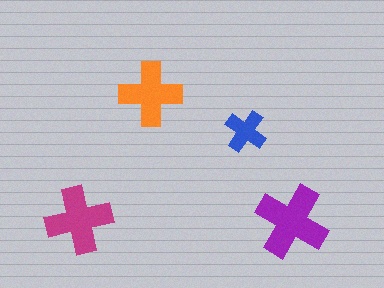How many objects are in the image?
There are 4 objects in the image.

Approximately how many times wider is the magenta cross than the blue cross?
About 1.5 times wider.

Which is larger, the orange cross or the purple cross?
The purple one.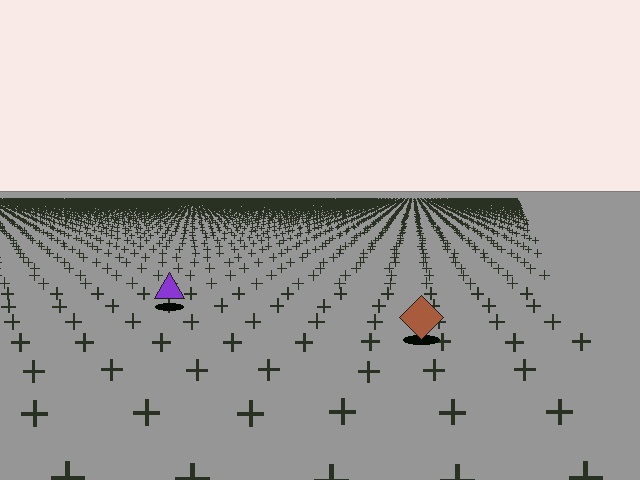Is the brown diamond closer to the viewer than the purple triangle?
Yes. The brown diamond is closer — you can tell from the texture gradient: the ground texture is coarser near it.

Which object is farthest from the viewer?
The purple triangle is farthest from the viewer. It appears smaller and the ground texture around it is denser.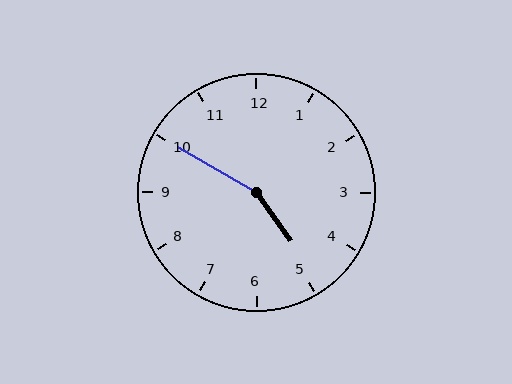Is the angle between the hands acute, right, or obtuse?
It is obtuse.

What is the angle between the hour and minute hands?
Approximately 155 degrees.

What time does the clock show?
4:50.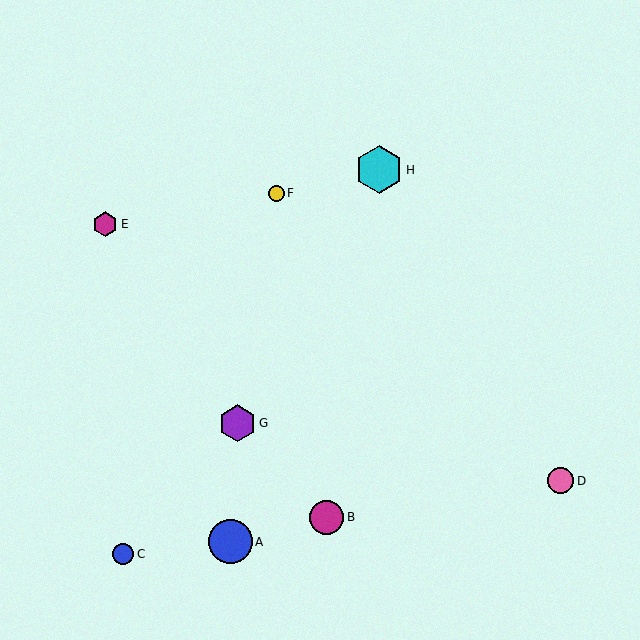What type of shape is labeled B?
Shape B is a magenta circle.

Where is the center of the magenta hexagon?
The center of the magenta hexagon is at (105, 224).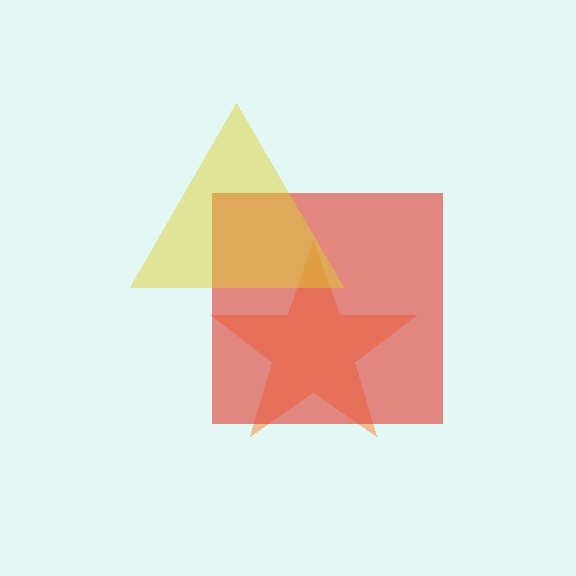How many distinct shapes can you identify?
There are 3 distinct shapes: an orange star, a red square, a yellow triangle.